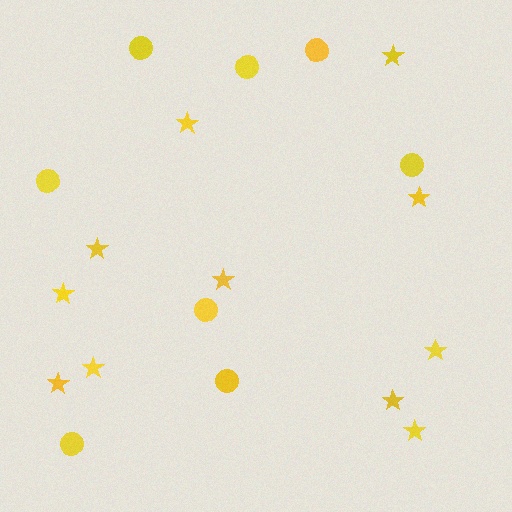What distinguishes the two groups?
There are 2 groups: one group of stars (11) and one group of circles (8).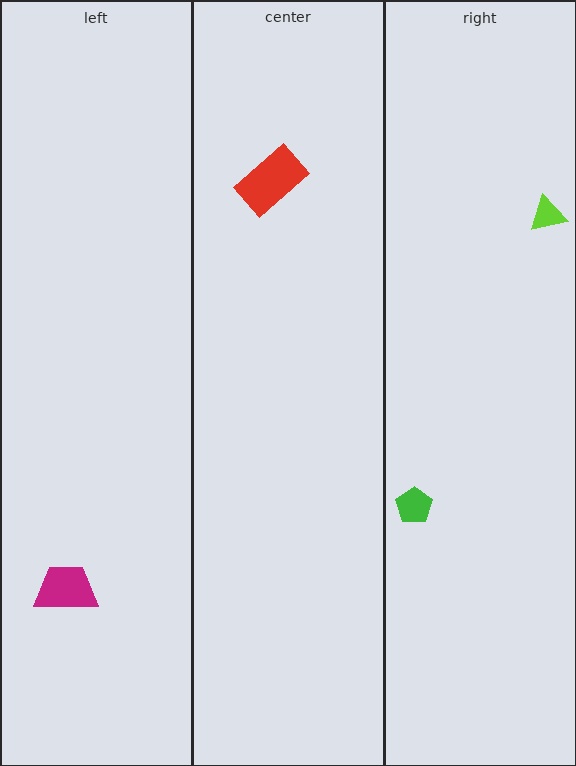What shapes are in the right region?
The lime triangle, the green pentagon.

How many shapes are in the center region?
1.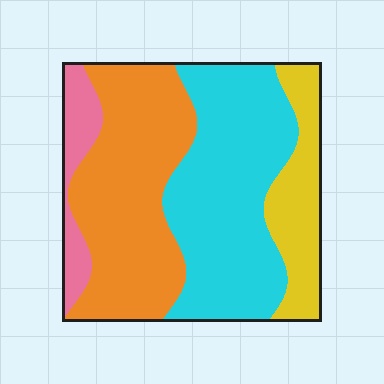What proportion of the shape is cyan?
Cyan takes up about two fifths (2/5) of the shape.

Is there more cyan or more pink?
Cyan.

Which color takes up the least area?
Pink, at roughly 10%.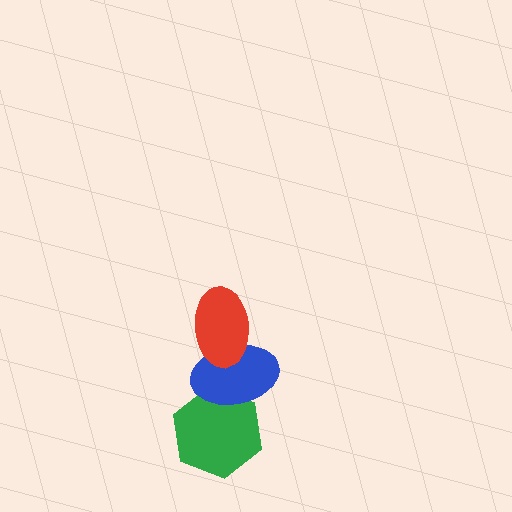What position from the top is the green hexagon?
The green hexagon is 3rd from the top.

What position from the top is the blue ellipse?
The blue ellipse is 2nd from the top.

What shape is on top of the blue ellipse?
The red ellipse is on top of the blue ellipse.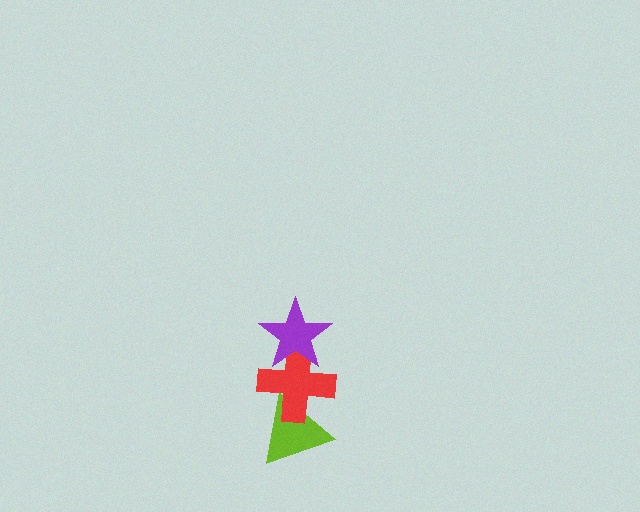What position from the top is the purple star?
The purple star is 1st from the top.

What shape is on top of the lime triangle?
The red cross is on top of the lime triangle.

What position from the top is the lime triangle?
The lime triangle is 3rd from the top.